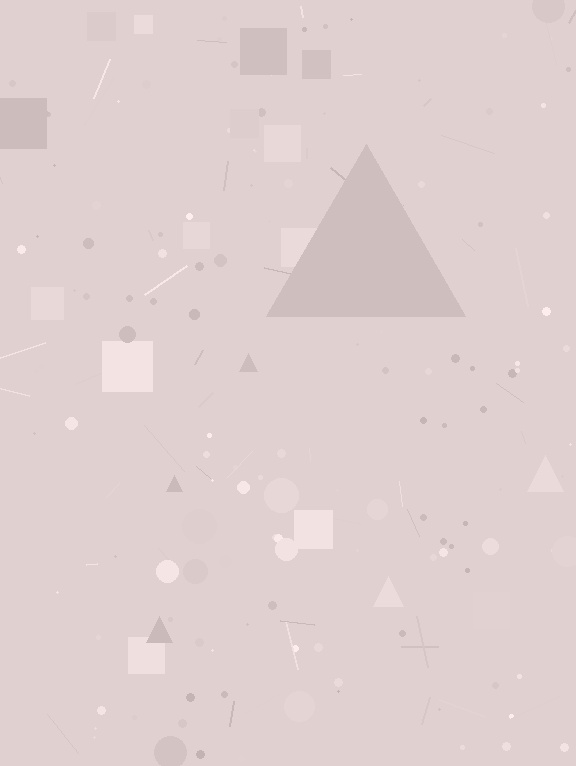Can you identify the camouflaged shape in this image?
The camouflaged shape is a triangle.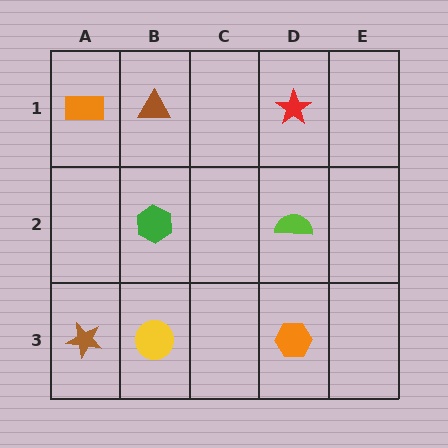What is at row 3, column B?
A yellow circle.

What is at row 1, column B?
A brown triangle.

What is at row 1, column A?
An orange rectangle.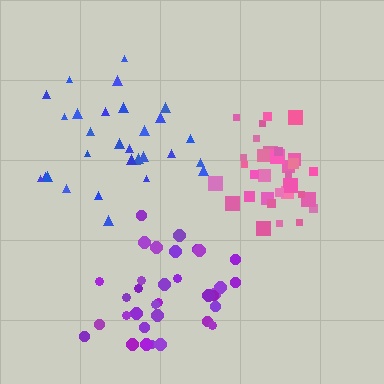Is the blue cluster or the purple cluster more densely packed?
Purple.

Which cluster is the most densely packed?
Pink.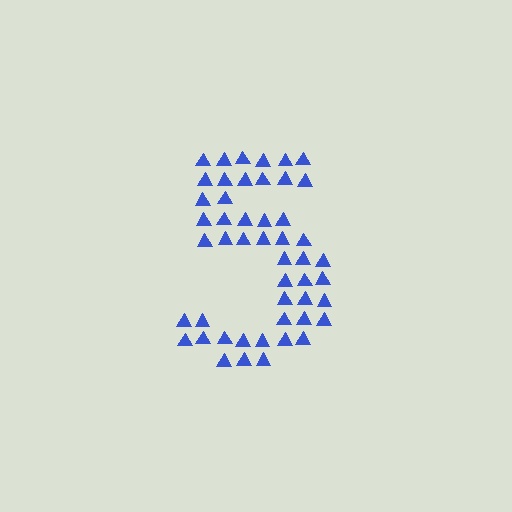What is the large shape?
The large shape is the digit 5.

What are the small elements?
The small elements are triangles.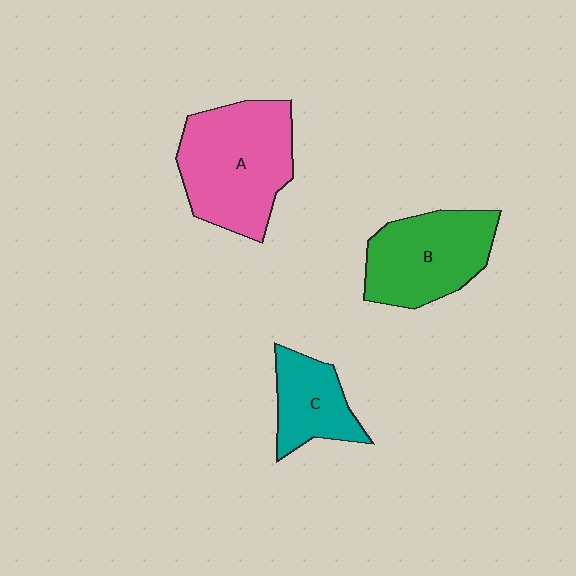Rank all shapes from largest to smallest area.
From largest to smallest: A (pink), B (green), C (teal).